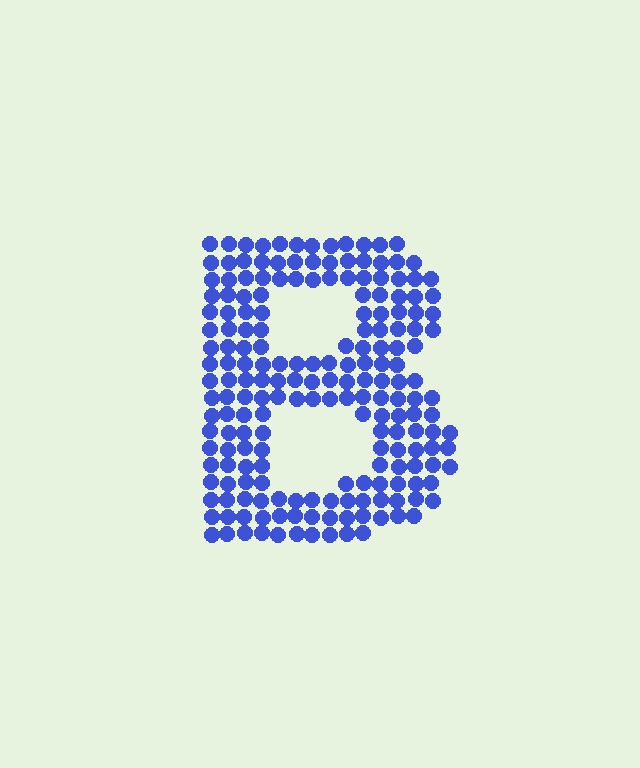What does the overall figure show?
The overall figure shows the letter B.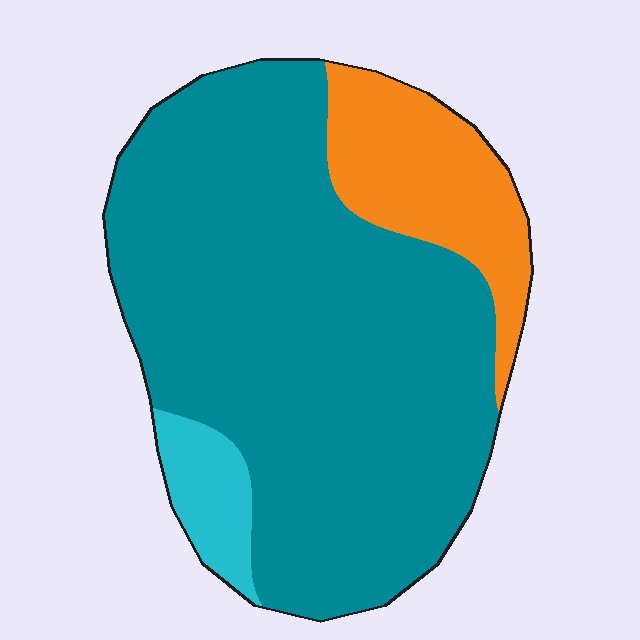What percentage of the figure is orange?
Orange covers about 15% of the figure.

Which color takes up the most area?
Teal, at roughly 75%.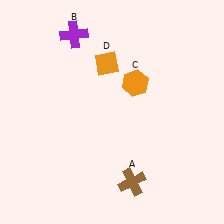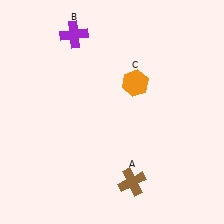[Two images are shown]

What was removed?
The orange diamond (D) was removed in Image 2.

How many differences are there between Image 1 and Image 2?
There is 1 difference between the two images.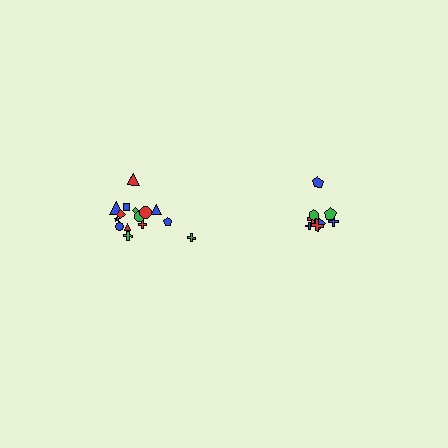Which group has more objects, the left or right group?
The left group.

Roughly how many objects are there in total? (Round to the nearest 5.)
Roughly 25 objects in total.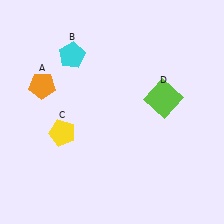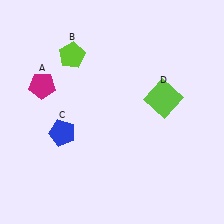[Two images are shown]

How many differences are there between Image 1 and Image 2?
There are 3 differences between the two images.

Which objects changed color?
A changed from orange to magenta. B changed from cyan to lime. C changed from yellow to blue.